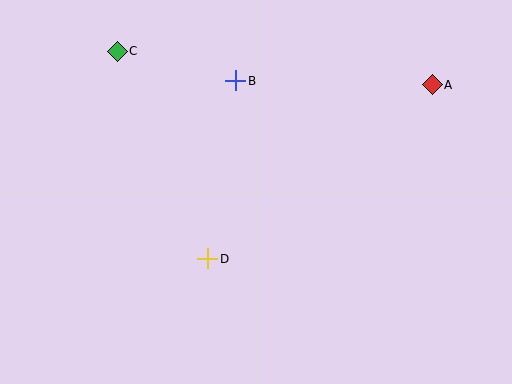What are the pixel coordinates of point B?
Point B is at (236, 81).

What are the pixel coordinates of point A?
Point A is at (432, 85).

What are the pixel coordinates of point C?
Point C is at (117, 51).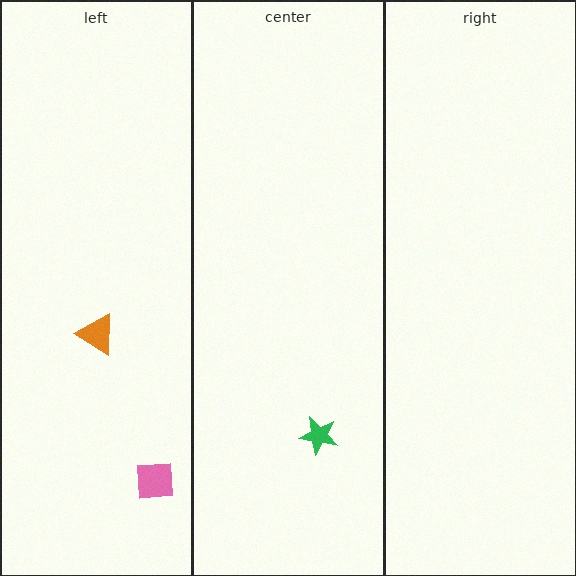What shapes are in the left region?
The orange triangle, the pink square.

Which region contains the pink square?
The left region.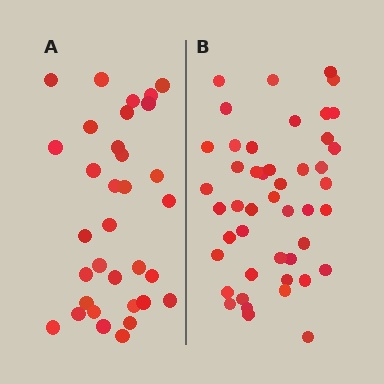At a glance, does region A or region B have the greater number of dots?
Region B (the right region) has more dots.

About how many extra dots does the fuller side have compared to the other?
Region B has approximately 15 more dots than region A.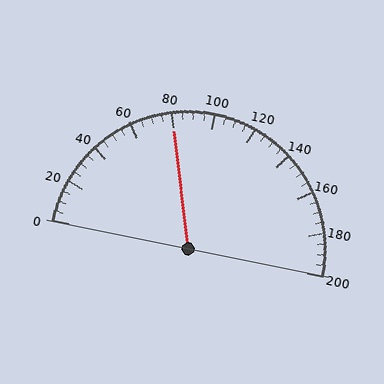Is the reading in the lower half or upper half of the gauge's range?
The reading is in the lower half of the range (0 to 200).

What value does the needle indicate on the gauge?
The needle indicates approximately 80.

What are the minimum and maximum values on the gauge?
The gauge ranges from 0 to 200.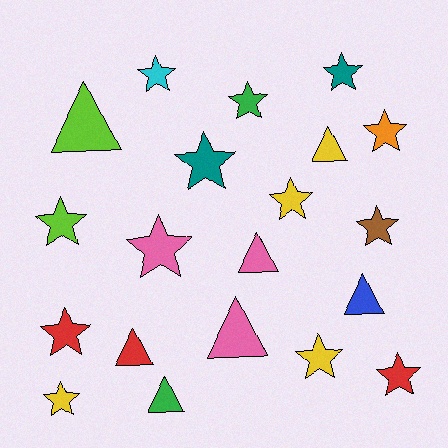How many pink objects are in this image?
There are 3 pink objects.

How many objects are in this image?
There are 20 objects.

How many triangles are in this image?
There are 7 triangles.